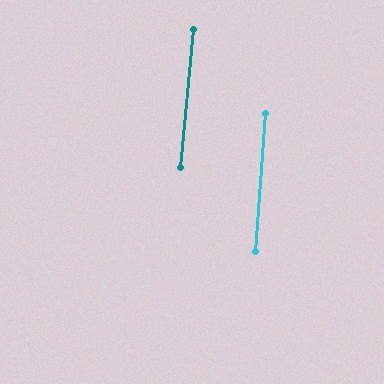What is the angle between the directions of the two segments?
Approximately 1 degree.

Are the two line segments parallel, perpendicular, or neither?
Parallel — their directions differ by only 1.2°.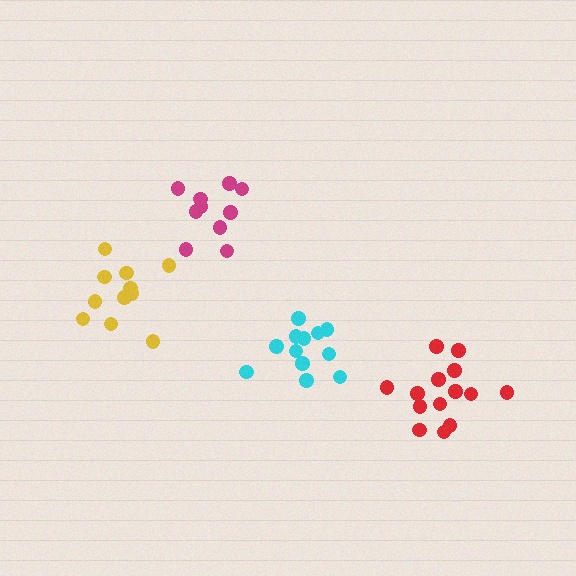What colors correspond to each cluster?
The clusters are colored: red, yellow, cyan, magenta.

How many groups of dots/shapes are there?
There are 4 groups.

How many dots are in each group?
Group 1: 14 dots, Group 2: 11 dots, Group 3: 12 dots, Group 4: 10 dots (47 total).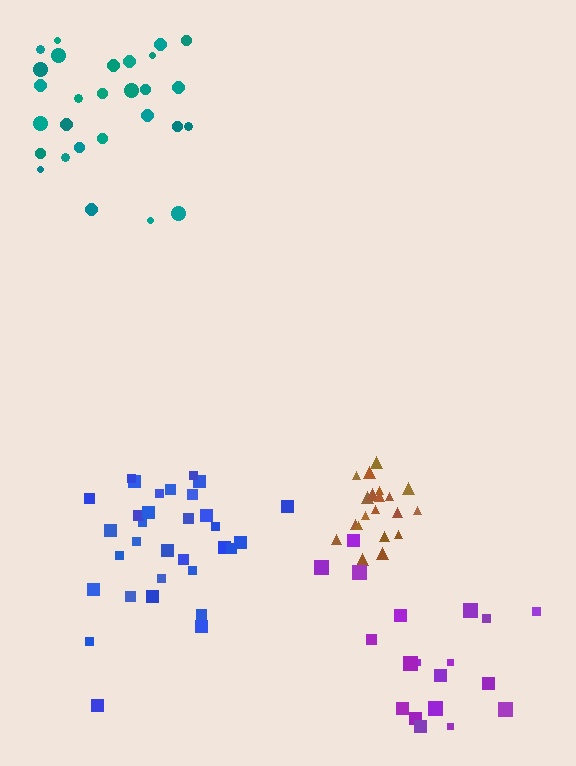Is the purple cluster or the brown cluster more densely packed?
Brown.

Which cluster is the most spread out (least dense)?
Purple.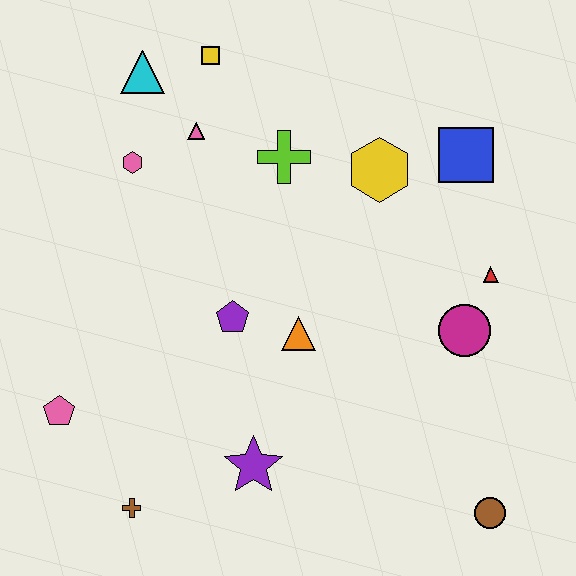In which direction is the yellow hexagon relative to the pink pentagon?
The yellow hexagon is to the right of the pink pentagon.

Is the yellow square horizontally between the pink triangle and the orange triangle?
Yes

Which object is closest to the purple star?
The brown cross is closest to the purple star.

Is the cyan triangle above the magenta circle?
Yes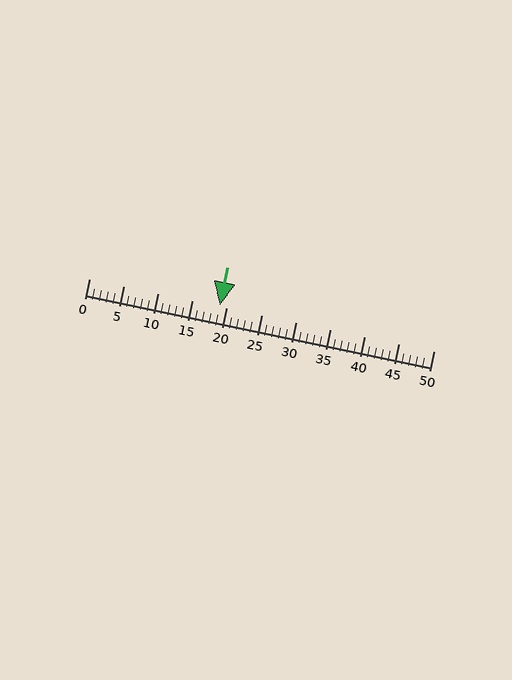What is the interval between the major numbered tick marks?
The major tick marks are spaced 5 units apart.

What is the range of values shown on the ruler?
The ruler shows values from 0 to 50.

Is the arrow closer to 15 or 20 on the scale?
The arrow is closer to 20.